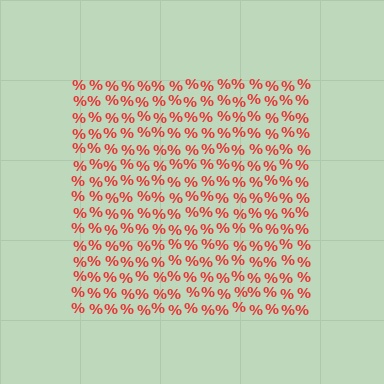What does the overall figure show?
The overall figure shows a square.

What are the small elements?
The small elements are percent signs.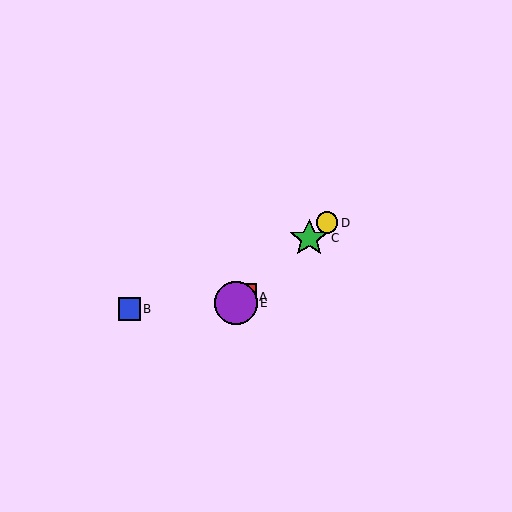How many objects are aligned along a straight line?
4 objects (A, C, D, E) are aligned along a straight line.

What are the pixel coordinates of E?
Object E is at (236, 303).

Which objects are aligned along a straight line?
Objects A, C, D, E are aligned along a straight line.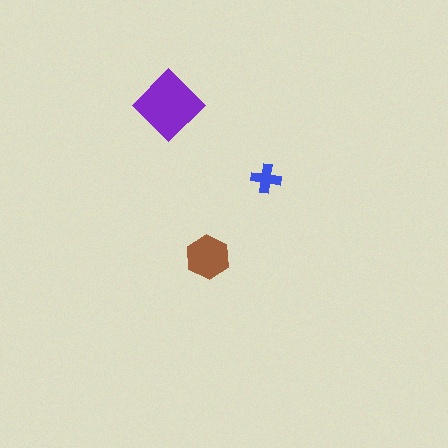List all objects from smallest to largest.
The blue cross, the brown hexagon, the purple diamond.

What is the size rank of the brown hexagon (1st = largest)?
2nd.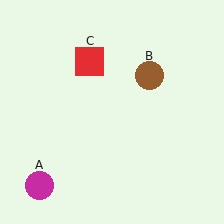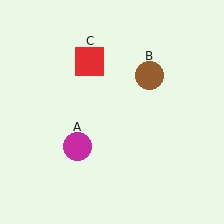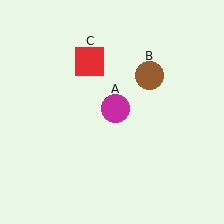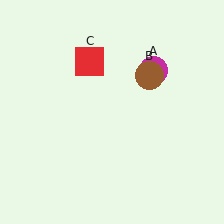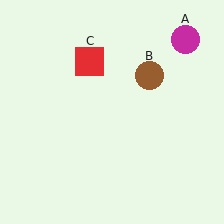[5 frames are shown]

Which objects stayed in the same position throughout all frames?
Brown circle (object B) and red square (object C) remained stationary.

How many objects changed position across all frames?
1 object changed position: magenta circle (object A).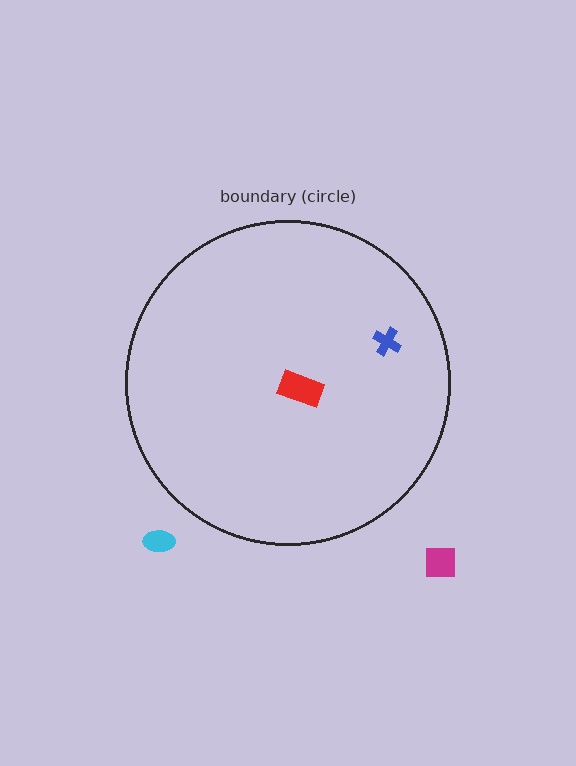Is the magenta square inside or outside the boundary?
Outside.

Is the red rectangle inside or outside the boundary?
Inside.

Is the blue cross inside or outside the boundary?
Inside.